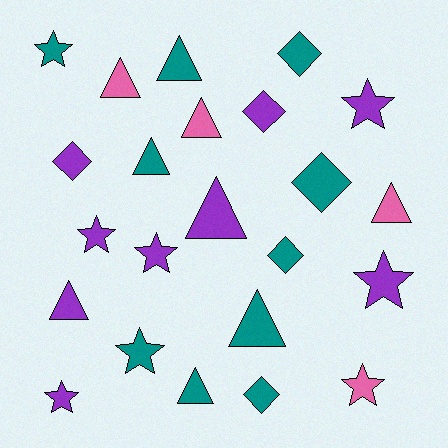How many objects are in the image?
There are 23 objects.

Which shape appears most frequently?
Triangle, with 9 objects.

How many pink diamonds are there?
There are no pink diamonds.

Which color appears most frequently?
Teal, with 10 objects.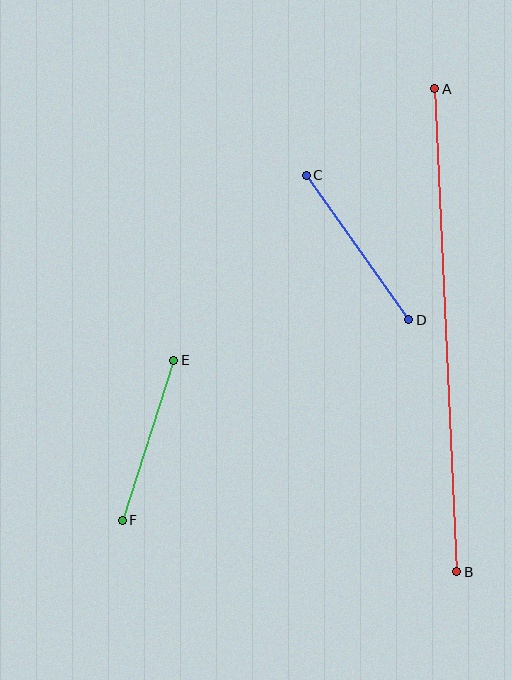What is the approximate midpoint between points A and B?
The midpoint is at approximately (446, 330) pixels.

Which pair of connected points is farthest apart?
Points A and B are farthest apart.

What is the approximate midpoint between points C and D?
The midpoint is at approximately (358, 247) pixels.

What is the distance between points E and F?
The distance is approximately 168 pixels.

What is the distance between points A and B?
The distance is approximately 483 pixels.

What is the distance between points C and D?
The distance is approximately 177 pixels.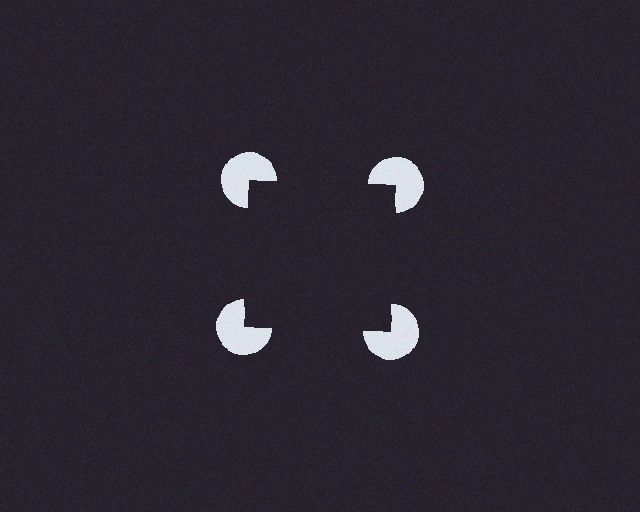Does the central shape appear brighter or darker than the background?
It typically appears slightly darker than the background, even though no actual brightness change is drawn.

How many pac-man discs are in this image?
There are 4 — one at each vertex of the illusory square.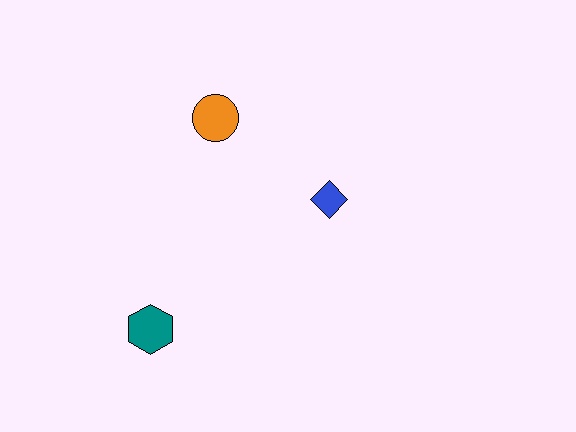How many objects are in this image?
There are 3 objects.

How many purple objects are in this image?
There are no purple objects.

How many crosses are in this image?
There are no crosses.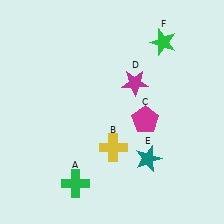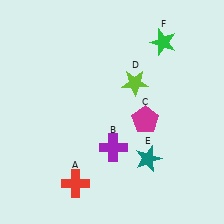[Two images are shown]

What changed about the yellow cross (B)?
In Image 1, B is yellow. In Image 2, it changed to purple.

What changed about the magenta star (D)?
In Image 1, D is magenta. In Image 2, it changed to lime.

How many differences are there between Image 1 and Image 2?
There are 3 differences between the two images.